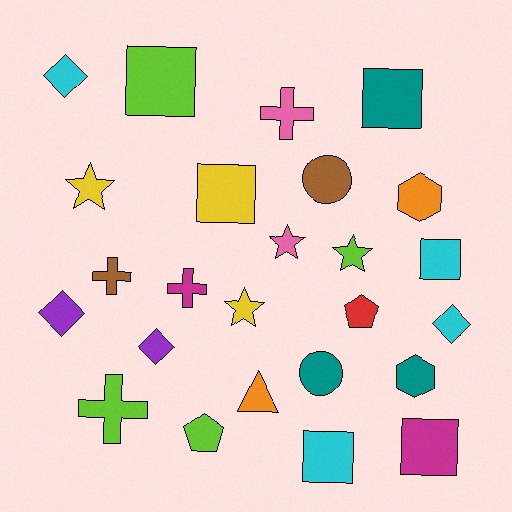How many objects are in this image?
There are 25 objects.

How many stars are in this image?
There are 4 stars.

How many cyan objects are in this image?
There are 4 cyan objects.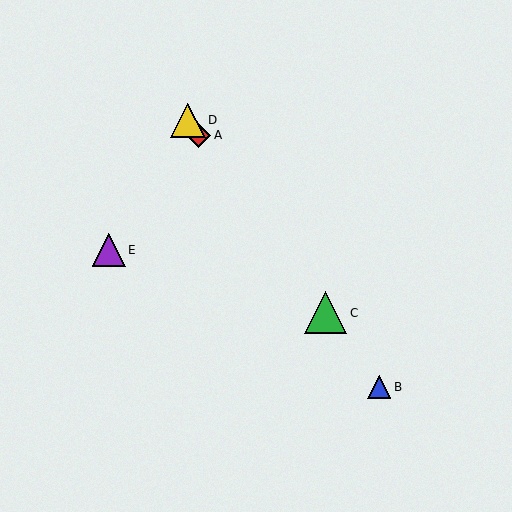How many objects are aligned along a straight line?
4 objects (A, B, C, D) are aligned along a straight line.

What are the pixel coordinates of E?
Object E is at (109, 250).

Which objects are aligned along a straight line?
Objects A, B, C, D are aligned along a straight line.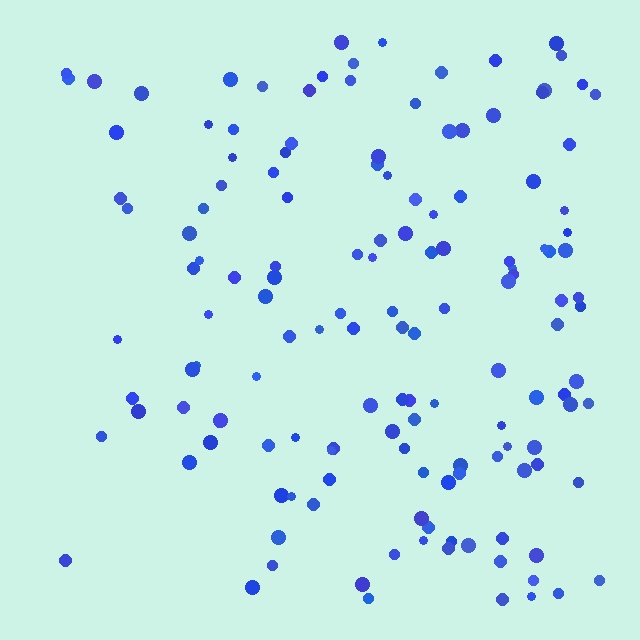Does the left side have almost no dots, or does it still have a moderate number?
Still a moderate number, just noticeably fewer than the right.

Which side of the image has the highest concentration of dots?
The right.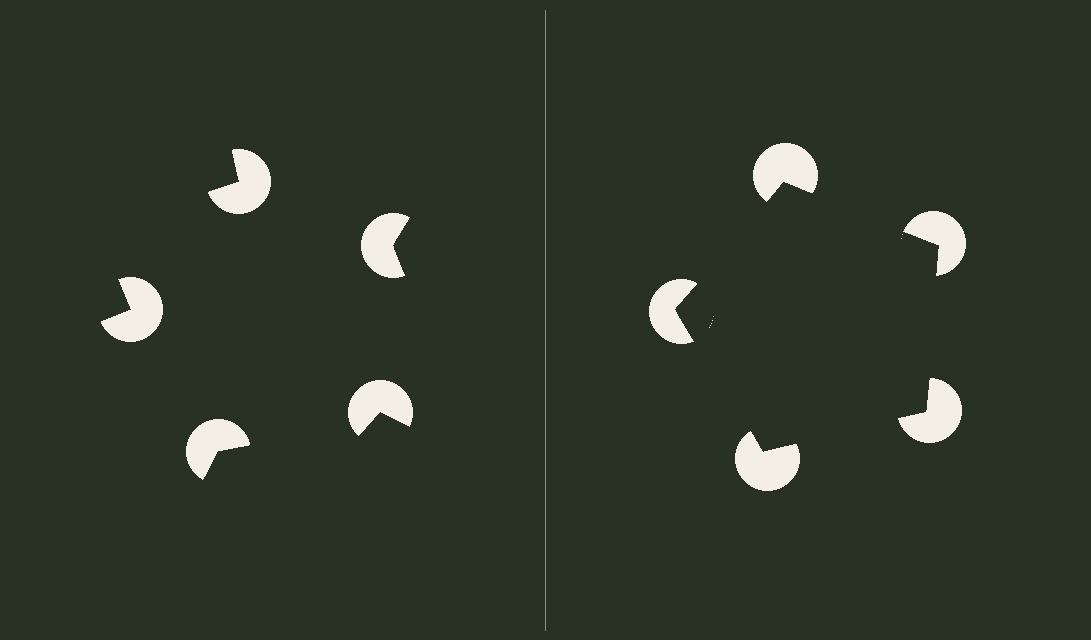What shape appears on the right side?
An illusory pentagon.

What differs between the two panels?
The pac-man discs are positioned identically on both sides; only the wedge orientations differ. On the right they align to a pentagon; on the left they are misaligned.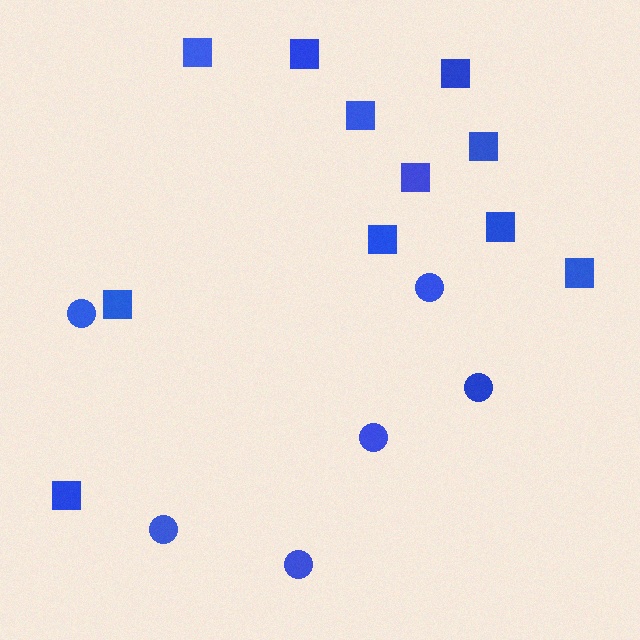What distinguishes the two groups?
There are 2 groups: one group of squares (11) and one group of circles (6).